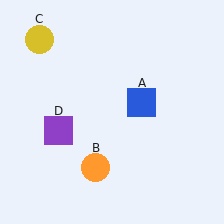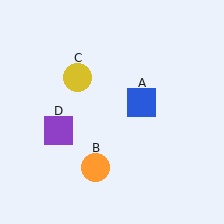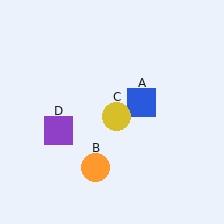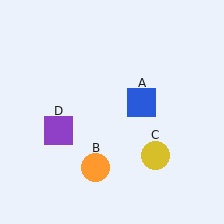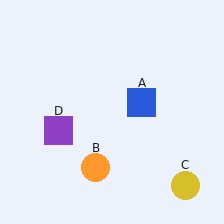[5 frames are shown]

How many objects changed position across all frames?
1 object changed position: yellow circle (object C).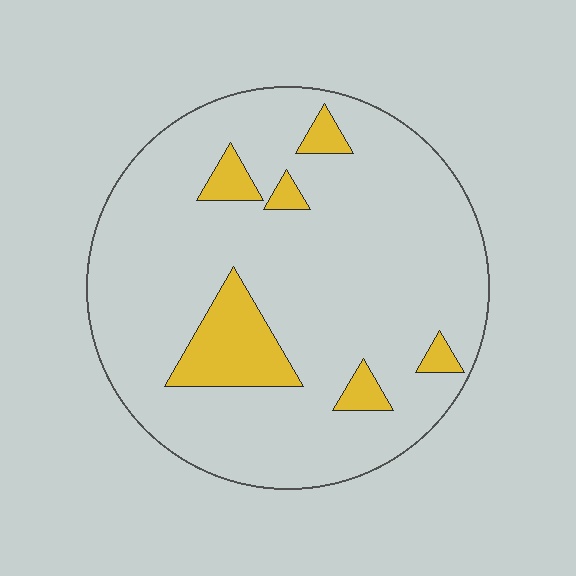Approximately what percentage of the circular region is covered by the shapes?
Approximately 10%.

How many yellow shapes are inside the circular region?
6.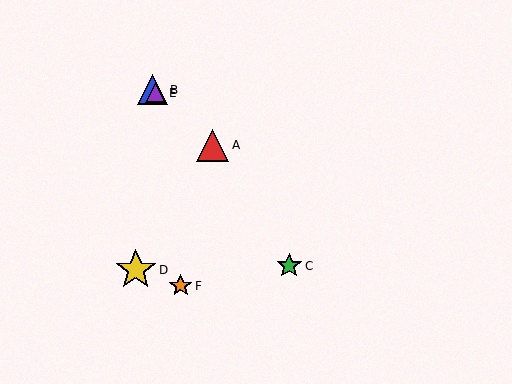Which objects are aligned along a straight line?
Objects A, B, E are aligned along a straight line.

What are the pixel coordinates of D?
Object D is at (136, 270).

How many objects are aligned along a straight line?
3 objects (A, B, E) are aligned along a straight line.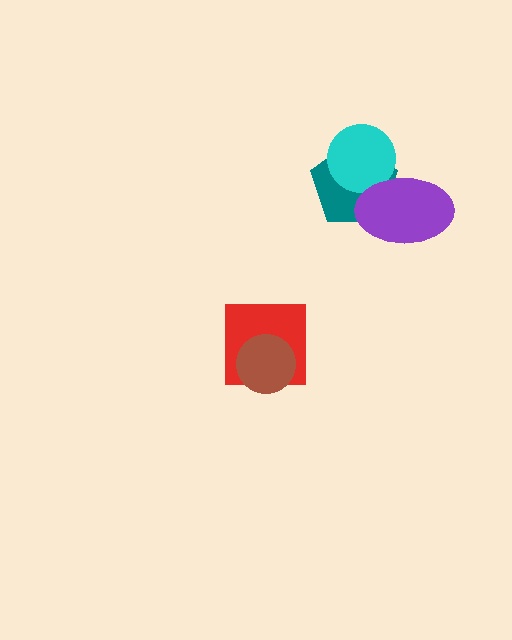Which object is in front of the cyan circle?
The purple ellipse is in front of the cyan circle.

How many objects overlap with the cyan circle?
2 objects overlap with the cyan circle.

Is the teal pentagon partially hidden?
Yes, it is partially covered by another shape.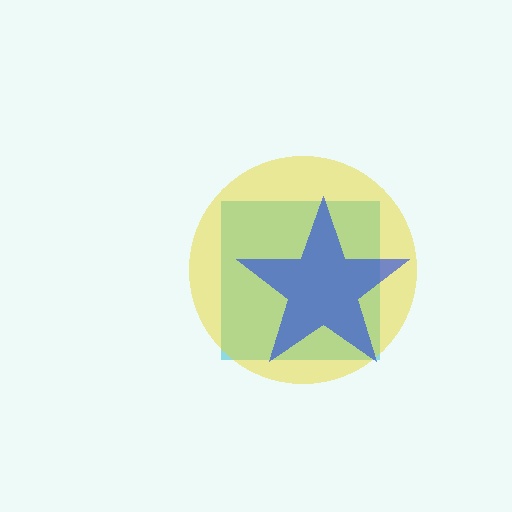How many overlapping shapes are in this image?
There are 3 overlapping shapes in the image.